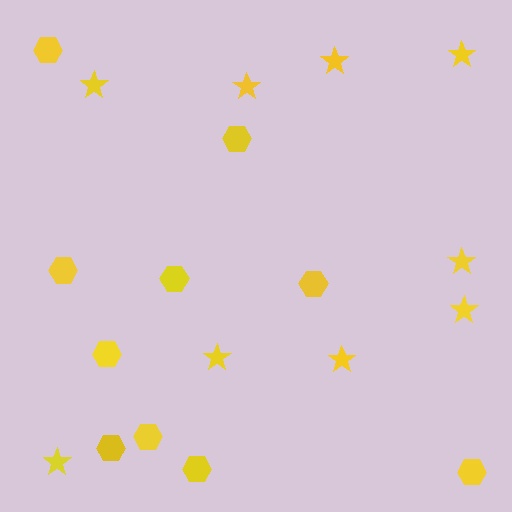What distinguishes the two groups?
There are 2 groups: one group of stars (9) and one group of hexagons (10).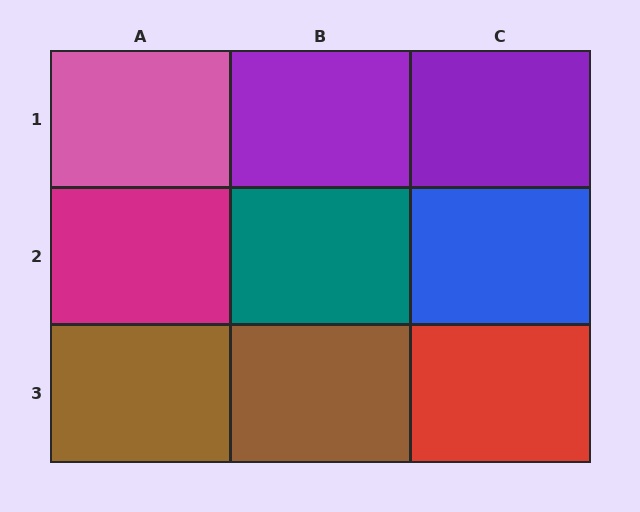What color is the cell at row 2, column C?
Blue.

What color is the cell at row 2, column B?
Teal.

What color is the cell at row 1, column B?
Purple.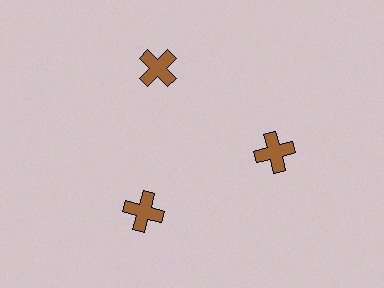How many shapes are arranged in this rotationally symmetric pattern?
There are 3 shapes, arranged in 3 groups of 1.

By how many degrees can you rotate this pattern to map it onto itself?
The pattern maps onto itself every 120 degrees of rotation.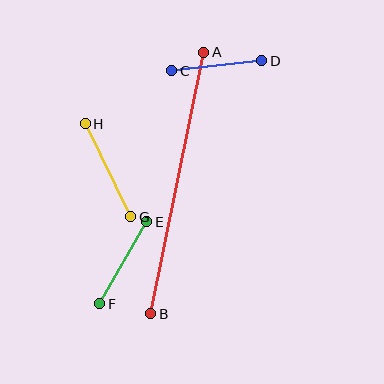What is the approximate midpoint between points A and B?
The midpoint is at approximately (177, 183) pixels.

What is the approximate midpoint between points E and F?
The midpoint is at approximately (123, 263) pixels.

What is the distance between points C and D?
The distance is approximately 91 pixels.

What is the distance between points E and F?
The distance is approximately 95 pixels.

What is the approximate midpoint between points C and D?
The midpoint is at approximately (217, 66) pixels.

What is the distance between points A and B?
The distance is approximately 267 pixels.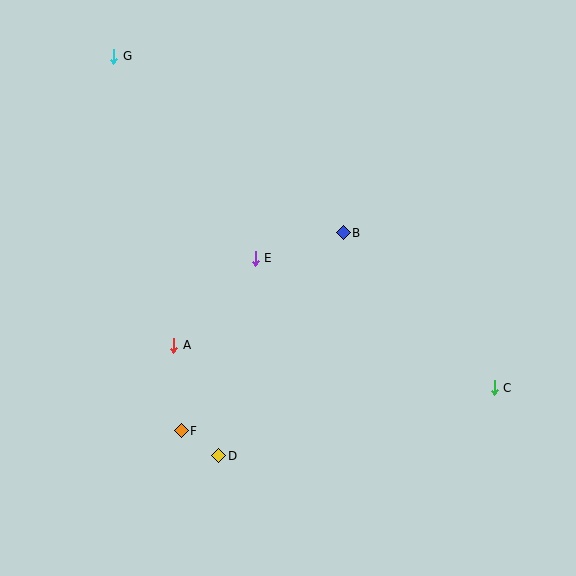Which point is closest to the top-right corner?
Point B is closest to the top-right corner.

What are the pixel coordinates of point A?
Point A is at (174, 345).